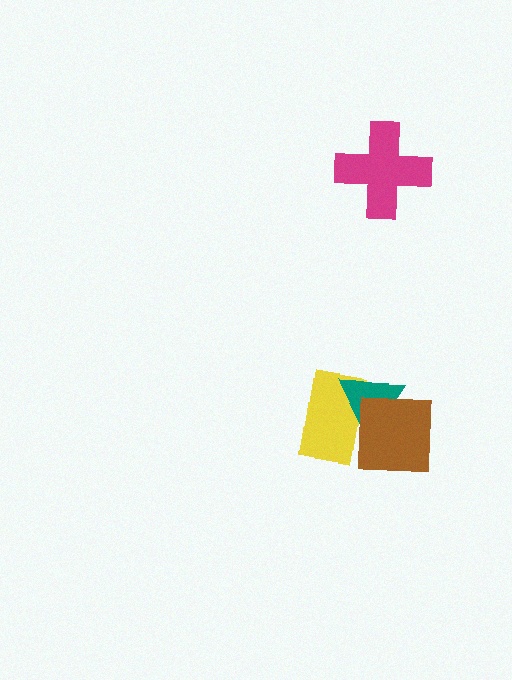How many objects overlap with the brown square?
2 objects overlap with the brown square.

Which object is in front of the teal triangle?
The brown square is in front of the teal triangle.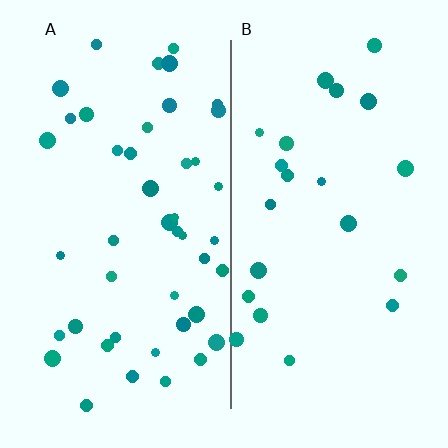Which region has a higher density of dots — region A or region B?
A (the left).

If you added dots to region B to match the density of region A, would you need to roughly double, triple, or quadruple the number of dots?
Approximately double.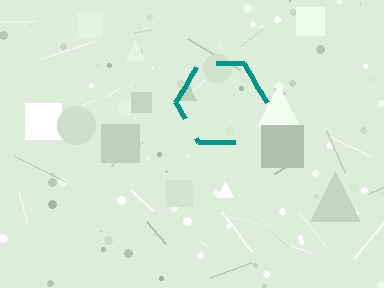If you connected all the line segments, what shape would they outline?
They would outline a hexagon.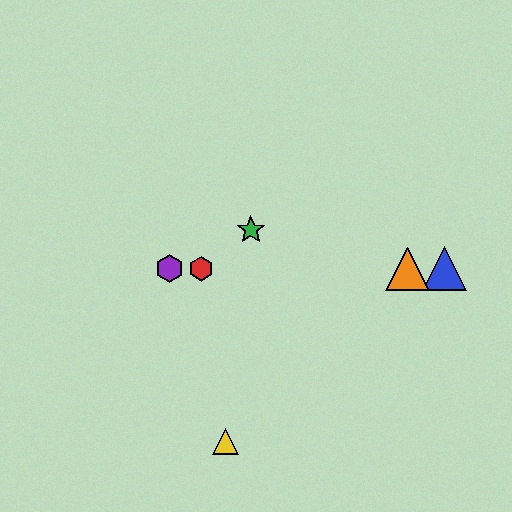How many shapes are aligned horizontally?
4 shapes (the red hexagon, the blue triangle, the purple hexagon, the orange triangle) are aligned horizontally.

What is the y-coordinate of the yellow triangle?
The yellow triangle is at y≈442.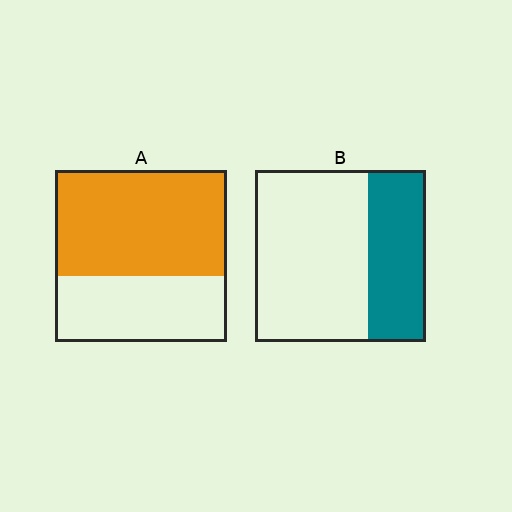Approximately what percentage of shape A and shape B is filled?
A is approximately 60% and B is approximately 35%.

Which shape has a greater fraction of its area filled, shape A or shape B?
Shape A.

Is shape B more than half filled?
No.